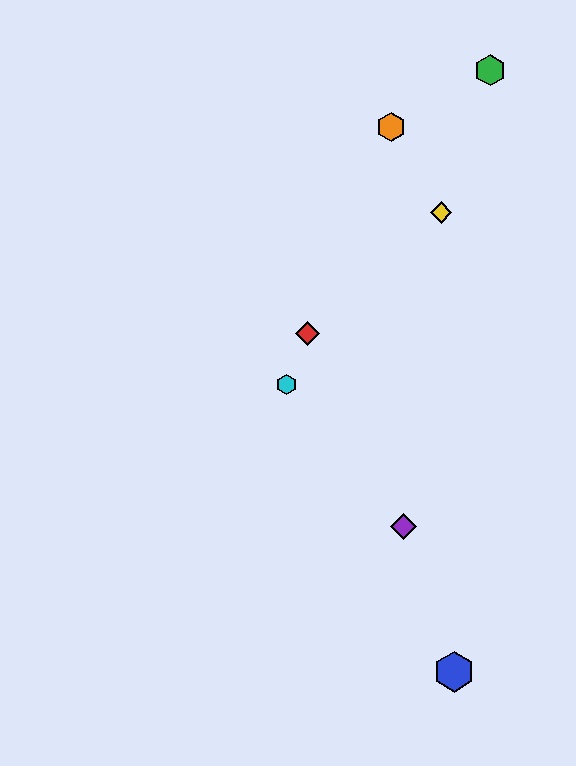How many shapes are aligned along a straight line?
3 shapes (the red diamond, the orange hexagon, the cyan hexagon) are aligned along a straight line.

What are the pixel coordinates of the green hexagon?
The green hexagon is at (490, 70).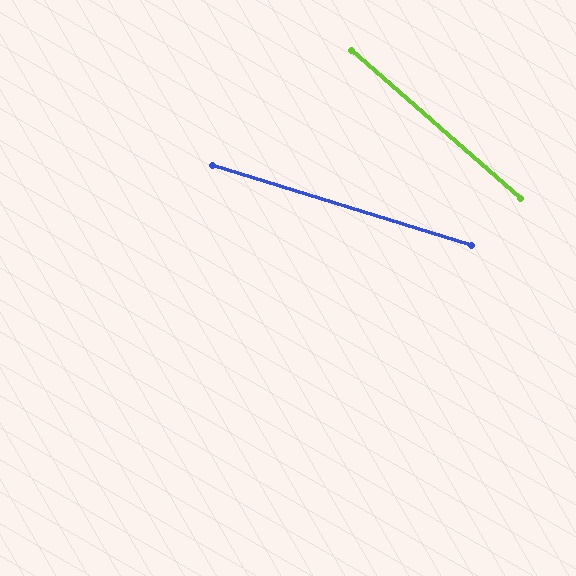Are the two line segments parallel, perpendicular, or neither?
Neither parallel nor perpendicular — they differ by about 24°.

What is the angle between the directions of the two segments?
Approximately 24 degrees.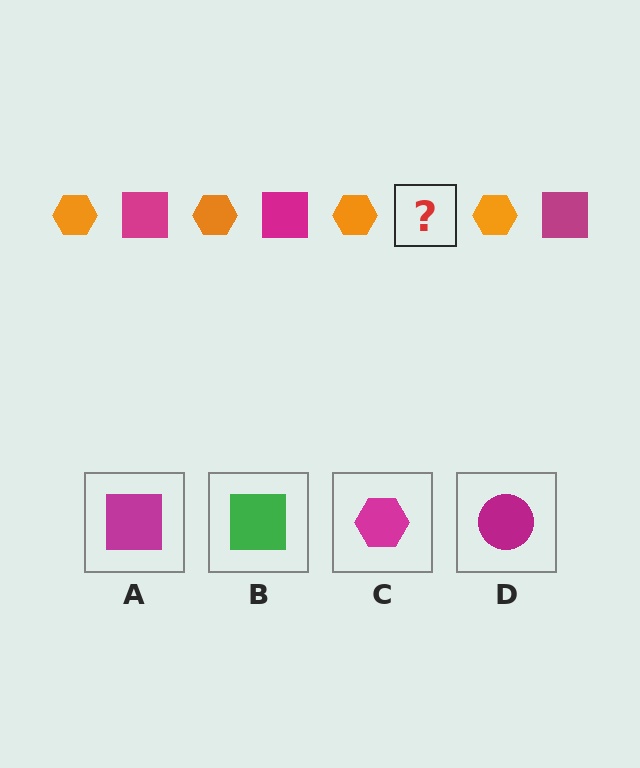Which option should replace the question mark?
Option A.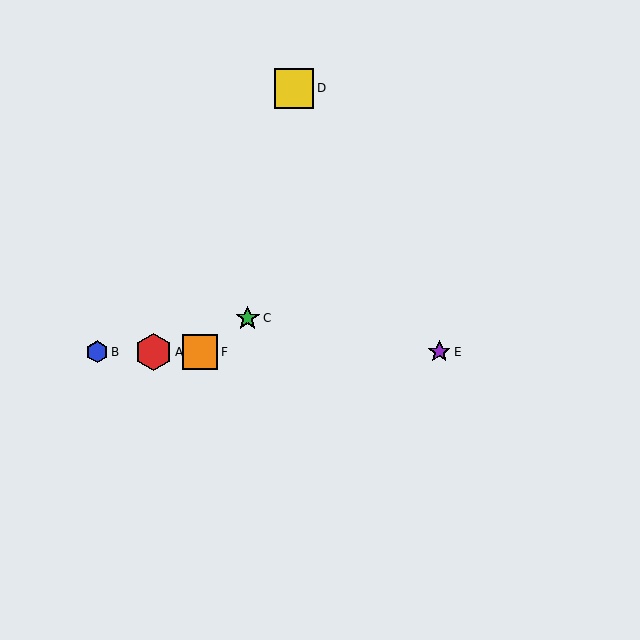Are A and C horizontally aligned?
No, A is at y≈352 and C is at y≈318.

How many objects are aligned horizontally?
4 objects (A, B, E, F) are aligned horizontally.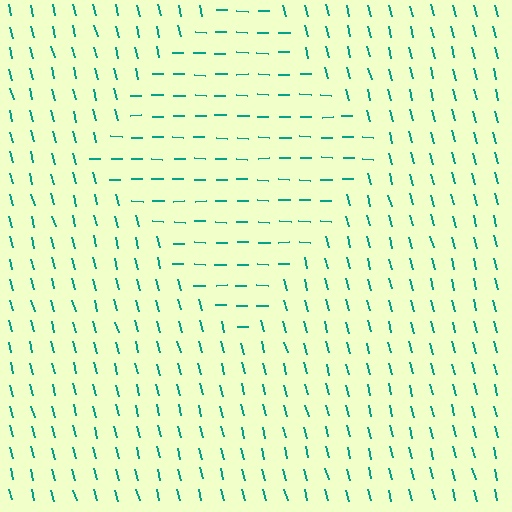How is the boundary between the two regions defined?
The boundary is defined purely by a change in line orientation (approximately 74 degrees difference). All lines are the same color and thickness.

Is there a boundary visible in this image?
Yes, there is a texture boundary formed by a change in line orientation.